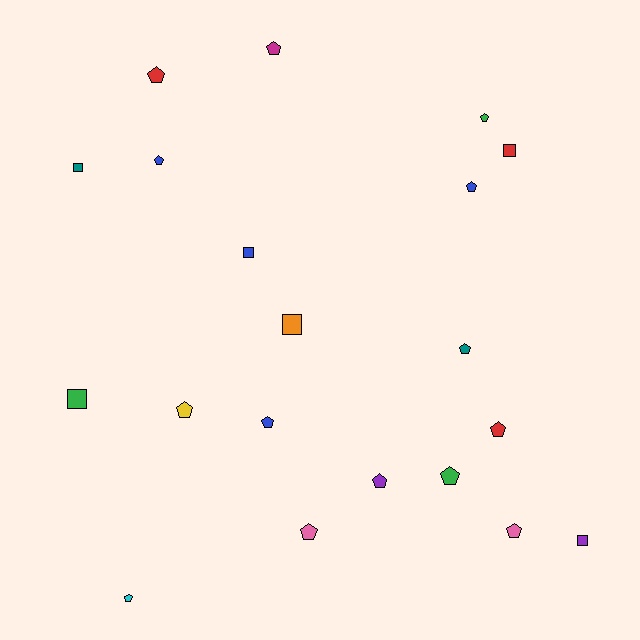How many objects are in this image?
There are 20 objects.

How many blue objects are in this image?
There are 4 blue objects.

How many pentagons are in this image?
There are 14 pentagons.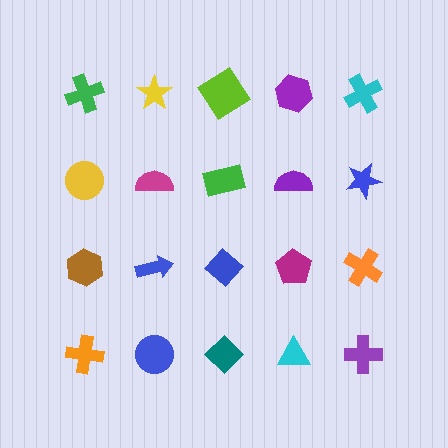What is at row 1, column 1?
A green cross.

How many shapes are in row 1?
5 shapes.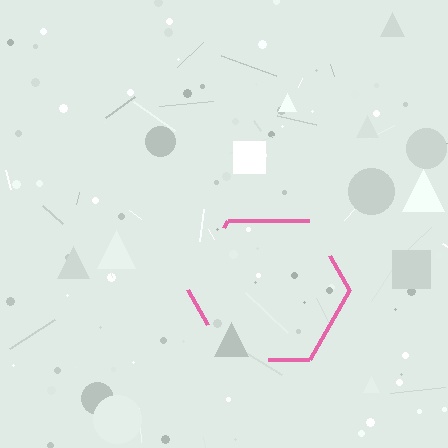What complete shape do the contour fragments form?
The contour fragments form a hexagon.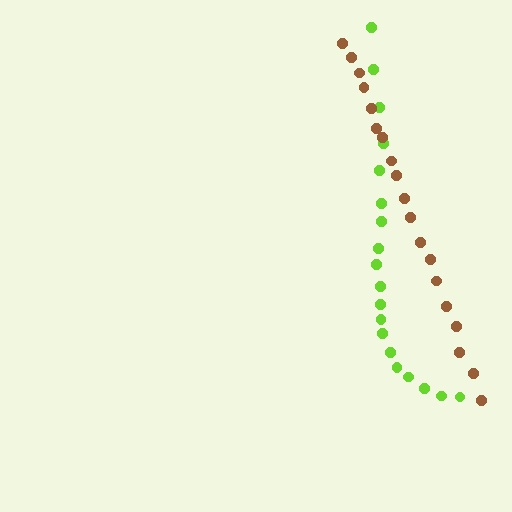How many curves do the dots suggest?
There are 2 distinct paths.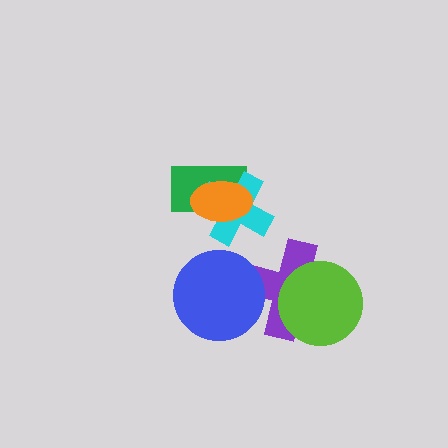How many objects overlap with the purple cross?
2 objects overlap with the purple cross.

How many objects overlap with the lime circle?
1 object overlaps with the lime circle.